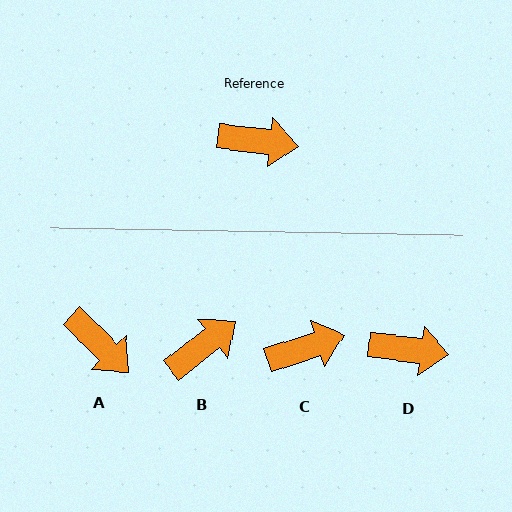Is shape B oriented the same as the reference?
No, it is off by about 45 degrees.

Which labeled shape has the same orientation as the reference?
D.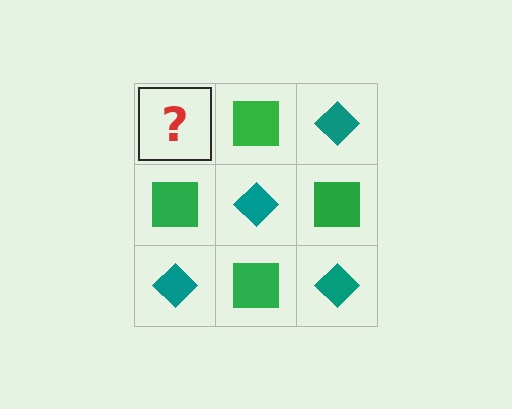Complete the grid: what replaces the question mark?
The question mark should be replaced with a teal diamond.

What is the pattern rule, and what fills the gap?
The rule is that it alternates teal diamond and green square in a checkerboard pattern. The gap should be filled with a teal diamond.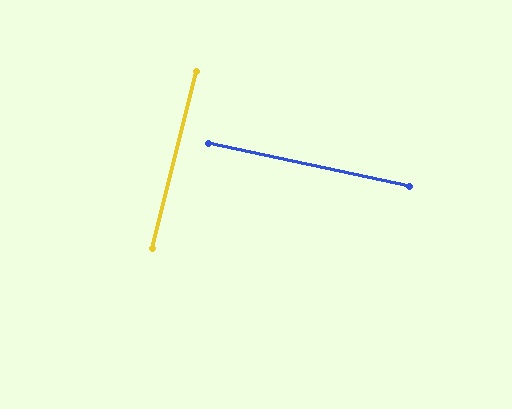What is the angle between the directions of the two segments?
Approximately 88 degrees.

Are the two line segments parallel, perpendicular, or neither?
Perpendicular — they meet at approximately 88°.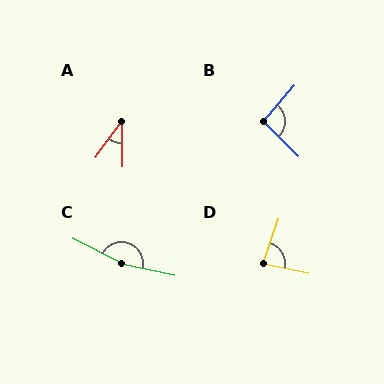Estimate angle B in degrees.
Approximately 94 degrees.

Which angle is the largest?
C, at approximately 165 degrees.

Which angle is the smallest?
A, at approximately 36 degrees.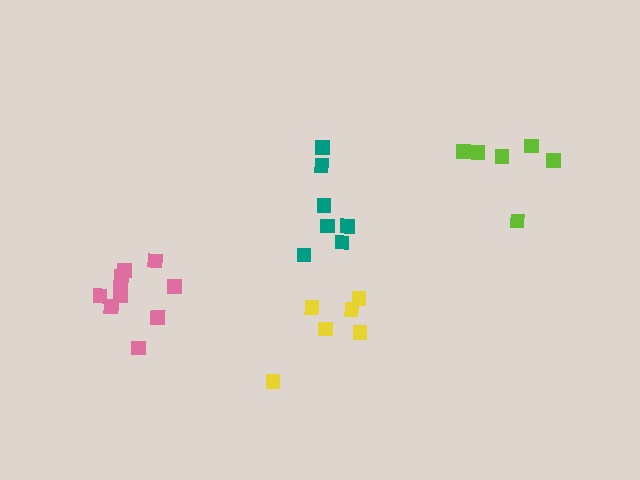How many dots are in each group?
Group 1: 7 dots, Group 2: 6 dots, Group 3: 10 dots, Group 4: 6 dots (29 total).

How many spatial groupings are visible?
There are 4 spatial groupings.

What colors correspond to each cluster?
The clusters are colored: teal, yellow, pink, lime.